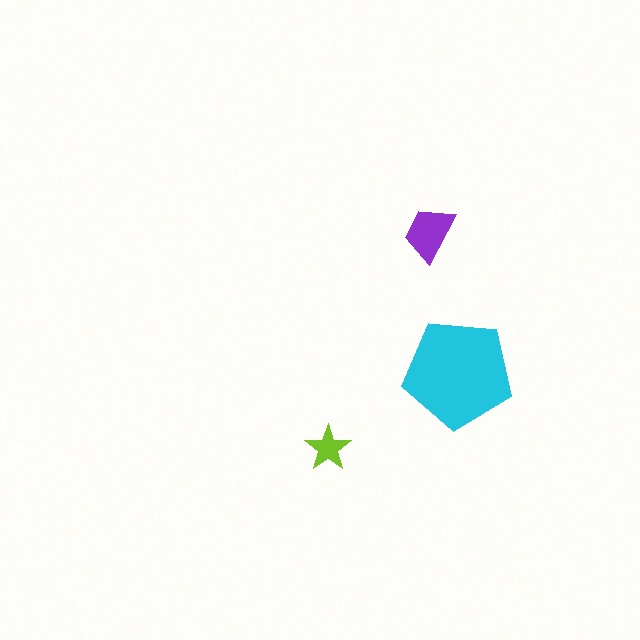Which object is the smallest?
The lime star.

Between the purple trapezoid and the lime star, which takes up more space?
The purple trapezoid.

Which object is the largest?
The cyan pentagon.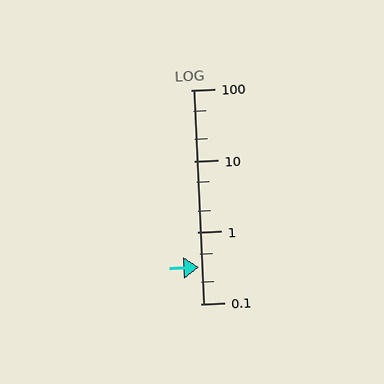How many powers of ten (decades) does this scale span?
The scale spans 3 decades, from 0.1 to 100.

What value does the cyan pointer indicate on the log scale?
The pointer indicates approximately 0.33.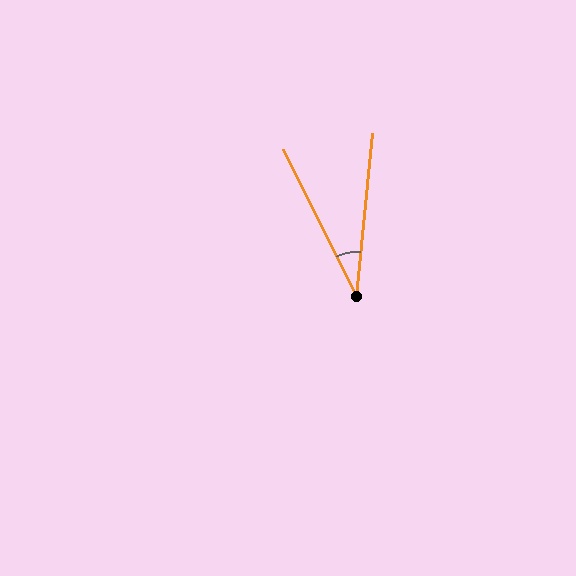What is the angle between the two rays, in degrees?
Approximately 32 degrees.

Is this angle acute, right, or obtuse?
It is acute.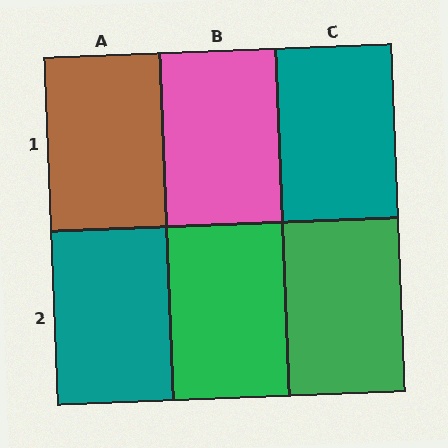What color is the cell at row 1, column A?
Brown.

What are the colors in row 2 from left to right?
Teal, green, green.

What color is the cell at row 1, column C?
Teal.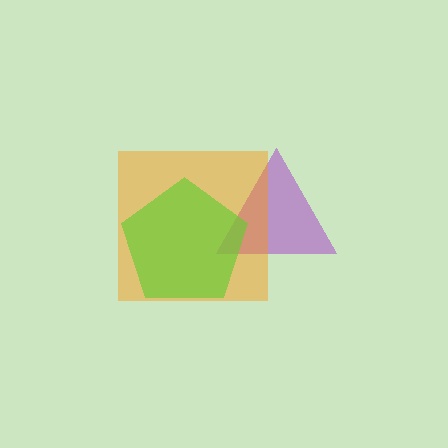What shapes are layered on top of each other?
The layered shapes are: a purple triangle, an orange square, a lime pentagon.